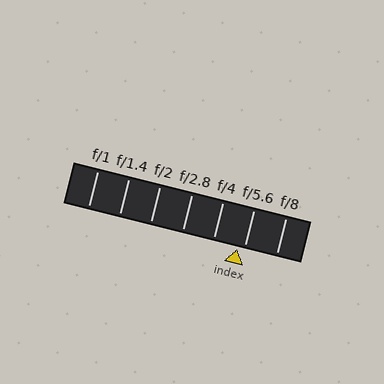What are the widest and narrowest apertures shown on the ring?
The widest aperture shown is f/1 and the narrowest is f/8.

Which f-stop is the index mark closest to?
The index mark is closest to f/5.6.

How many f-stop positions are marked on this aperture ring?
There are 7 f-stop positions marked.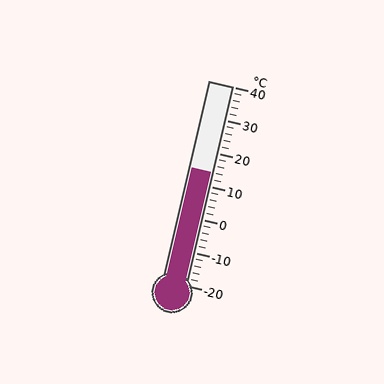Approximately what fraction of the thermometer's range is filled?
The thermometer is filled to approximately 55% of its range.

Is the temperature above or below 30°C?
The temperature is below 30°C.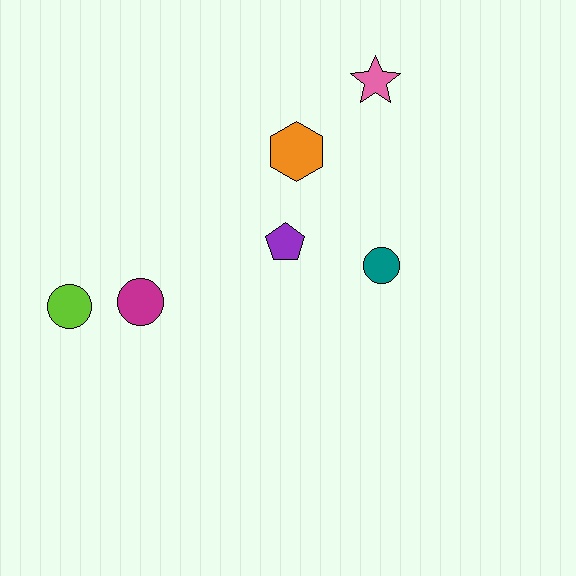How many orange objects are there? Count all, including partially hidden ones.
There is 1 orange object.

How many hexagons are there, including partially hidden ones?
There is 1 hexagon.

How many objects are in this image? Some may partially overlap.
There are 6 objects.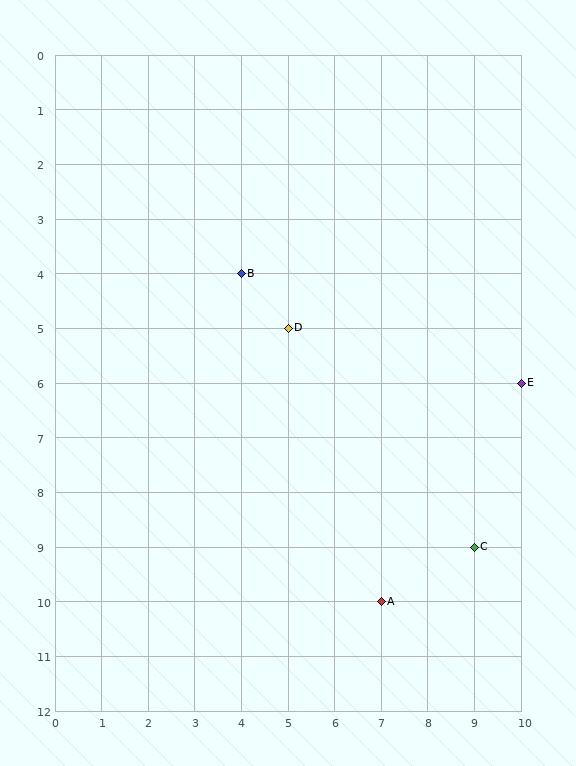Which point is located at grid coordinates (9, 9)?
Point C is at (9, 9).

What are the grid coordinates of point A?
Point A is at grid coordinates (7, 10).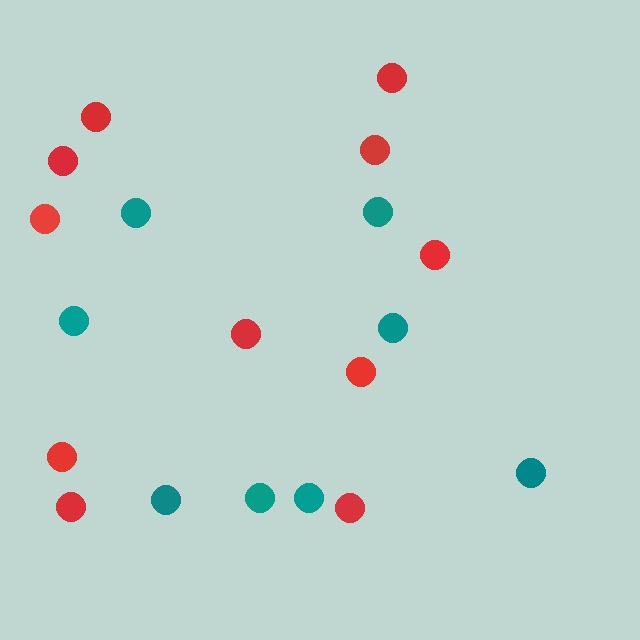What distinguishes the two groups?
There are 2 groups: one group of red circles (11) and one group of teal circles (8).